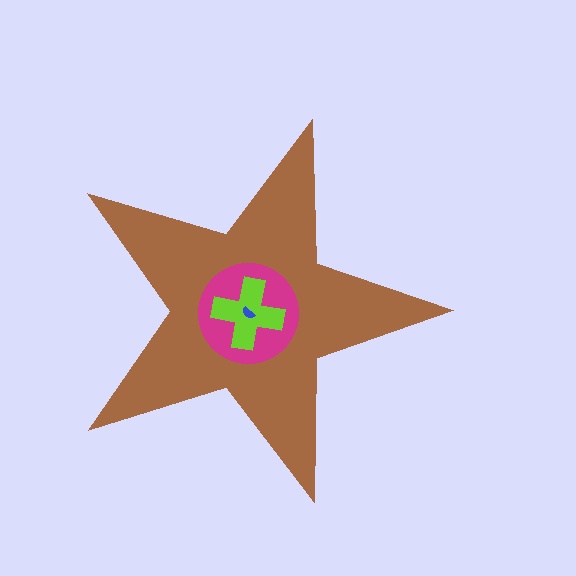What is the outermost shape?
The brown star.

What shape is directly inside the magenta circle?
The lime cross.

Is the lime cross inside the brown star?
Yes.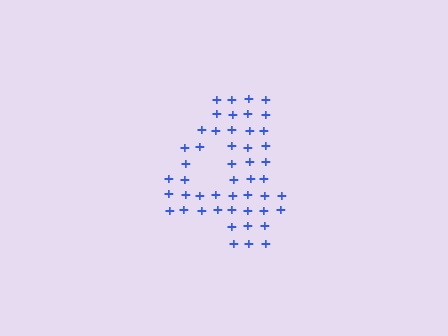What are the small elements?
The small elements are plus signs.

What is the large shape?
The large shape is the digit 4.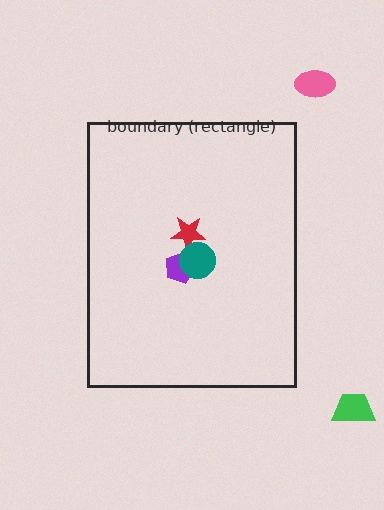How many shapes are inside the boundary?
3 inside, 2 outside.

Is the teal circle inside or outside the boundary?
Inside.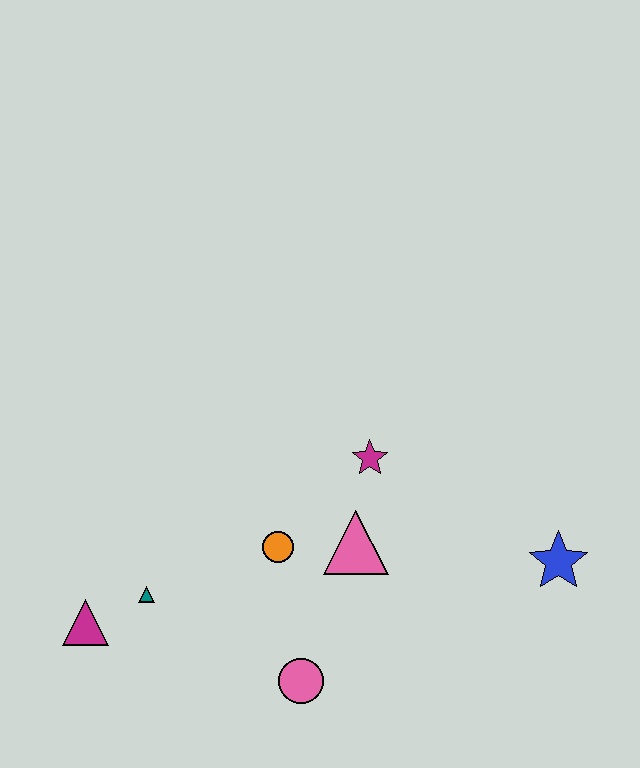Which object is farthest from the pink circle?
The blue star is farthest from the pink circle.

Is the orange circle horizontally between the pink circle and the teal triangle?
Yes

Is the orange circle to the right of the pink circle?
No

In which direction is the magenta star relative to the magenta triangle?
The magenta star is to the right of the magenta triangle.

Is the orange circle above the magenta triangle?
Yes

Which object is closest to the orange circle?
The pink triangle is closest to the orange circle.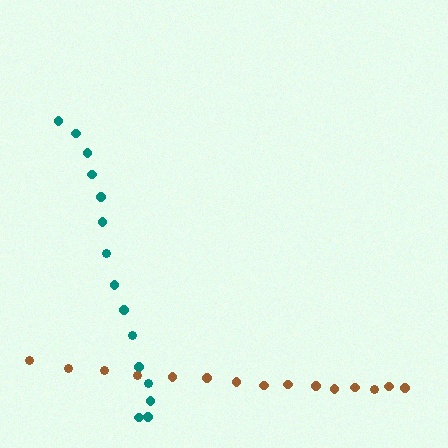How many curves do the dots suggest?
There are 2 distinct paths.